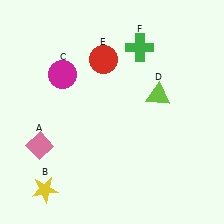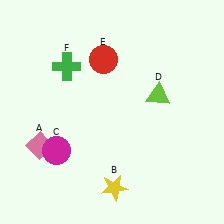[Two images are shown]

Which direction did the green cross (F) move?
The green cross (F) moved left.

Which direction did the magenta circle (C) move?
The magenta circle (C) moved down.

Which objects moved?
The objects that moved are: the yellow star (B), the magenta circle (C), the green cross (F).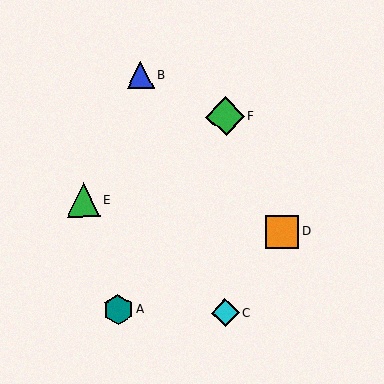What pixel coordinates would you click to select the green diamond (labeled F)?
Click at (225, 116) to select the green diamond F.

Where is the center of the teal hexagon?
The center of the teal hexagon is at (118, 310).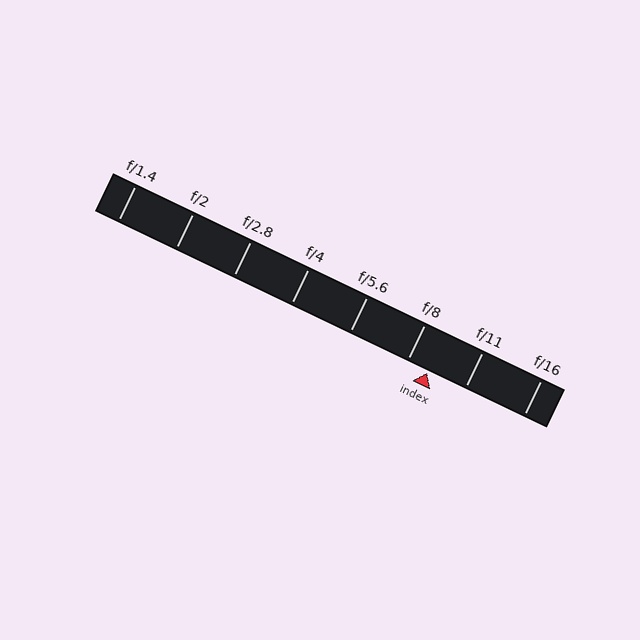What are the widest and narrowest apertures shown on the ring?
The widest aperture shown is f/1.4 and the narrowest is f/16.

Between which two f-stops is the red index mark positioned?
The index mark is between f/8 and f/11.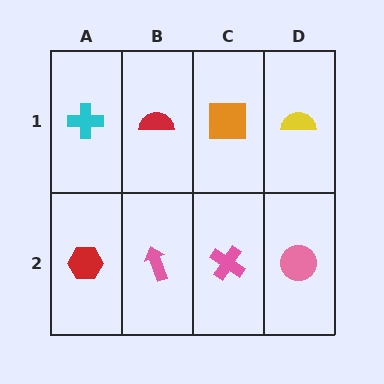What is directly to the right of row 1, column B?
An orange square.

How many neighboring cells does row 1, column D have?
2.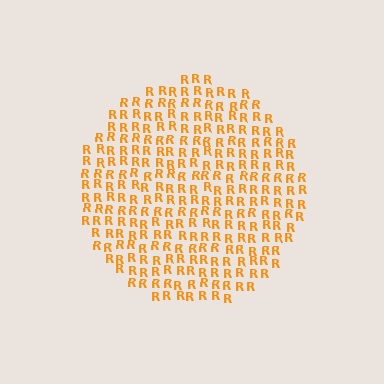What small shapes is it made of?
It is made of small letter R's.